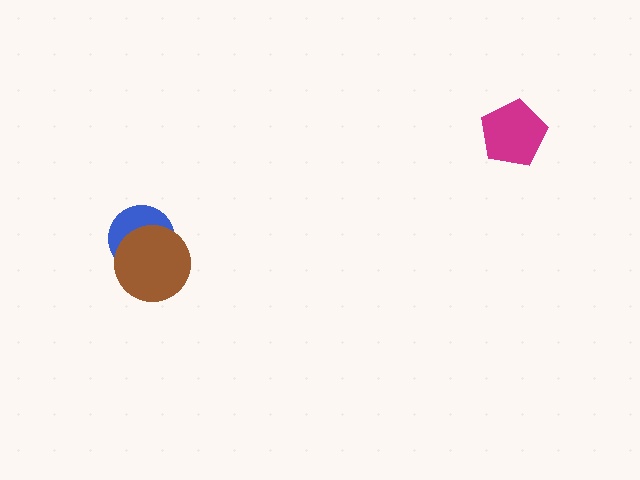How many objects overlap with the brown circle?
1 object overlaps with the brown circle.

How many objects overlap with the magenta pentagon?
0 objects overlap with the magenta pentagon.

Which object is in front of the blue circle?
The brown circle is in front of the blue circle.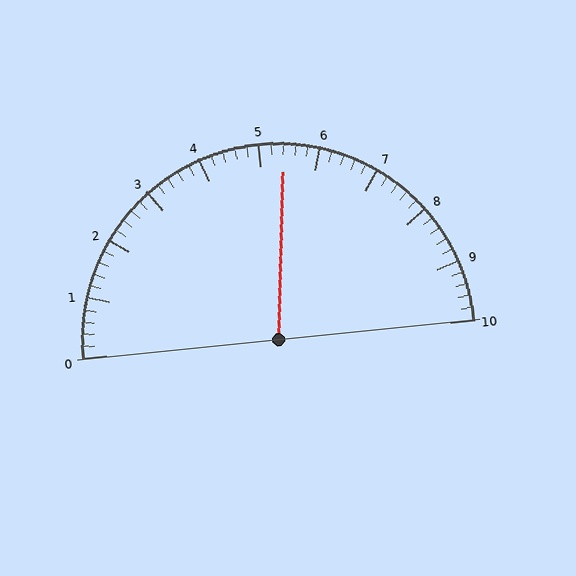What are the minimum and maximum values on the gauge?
The gauge ranges from 0 to 10.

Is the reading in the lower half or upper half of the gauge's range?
The reading is in the upper half of the range (0 to 10).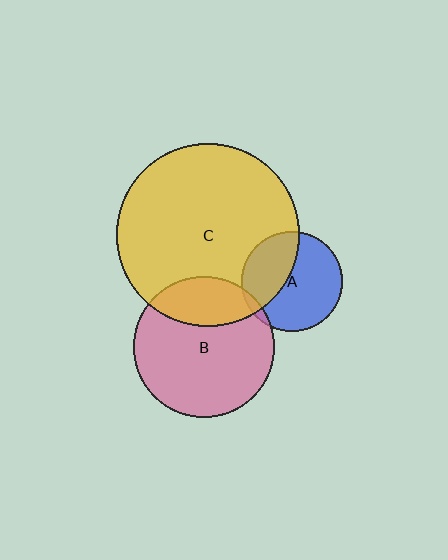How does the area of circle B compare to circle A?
Approximately 2.0 times.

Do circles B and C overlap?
Yes.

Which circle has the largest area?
Circle C (yellow).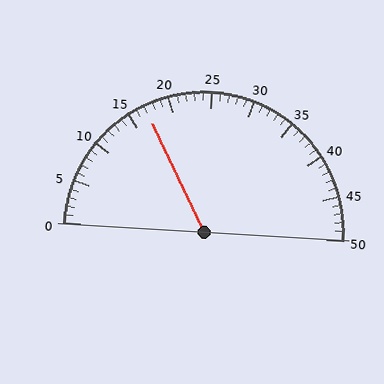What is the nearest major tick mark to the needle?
The nearest major tick mark is 15.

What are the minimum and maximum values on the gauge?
The gauge ranges from 0 to 50.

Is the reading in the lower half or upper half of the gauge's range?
The reading is in the lower half of the range (0 to 50).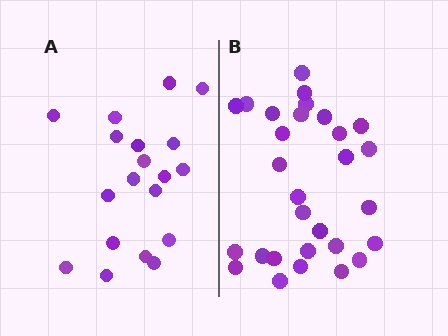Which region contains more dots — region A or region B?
Region B (the right region) has more dots.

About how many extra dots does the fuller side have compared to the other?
Region B has roughly 10 or so more dots than region A.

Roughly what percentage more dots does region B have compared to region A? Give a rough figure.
About 55% more.